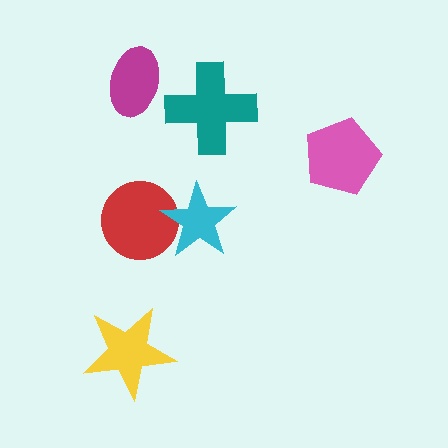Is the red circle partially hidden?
Yes, it is partially covered by another shape.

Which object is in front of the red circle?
The cyan star is in front of the red circle.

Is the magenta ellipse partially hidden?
No, no other shape covers it.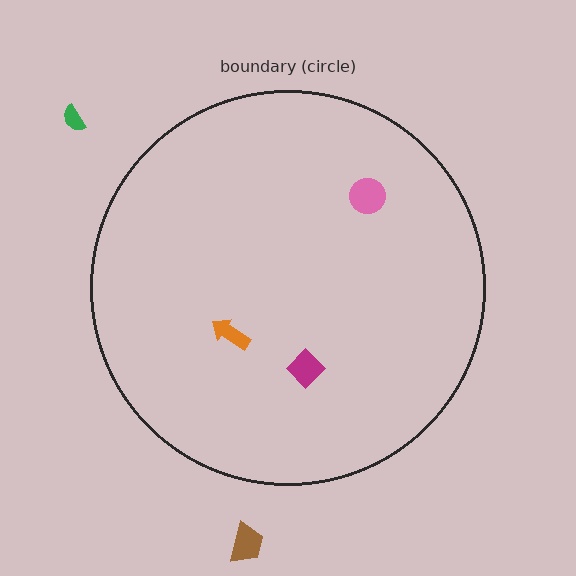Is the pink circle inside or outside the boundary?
Inside.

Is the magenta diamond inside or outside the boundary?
Inside.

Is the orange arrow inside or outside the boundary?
Inside.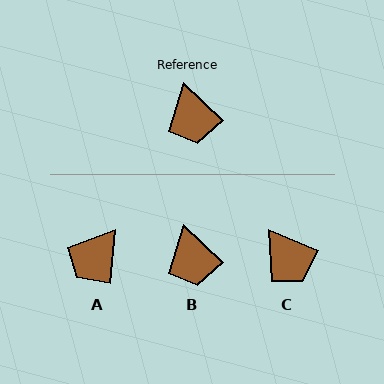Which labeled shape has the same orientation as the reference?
B.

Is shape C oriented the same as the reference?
No, it is off by about 21 degrees.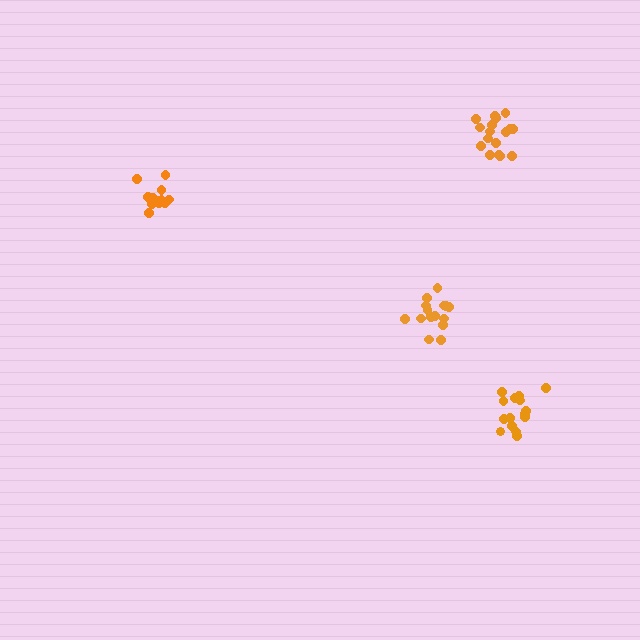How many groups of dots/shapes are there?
There are 4 groups.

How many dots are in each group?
Group 1: 15 dots, Group 2: 15 dots, Group 3: 12 dots, Group 4: 17 dots (59 total).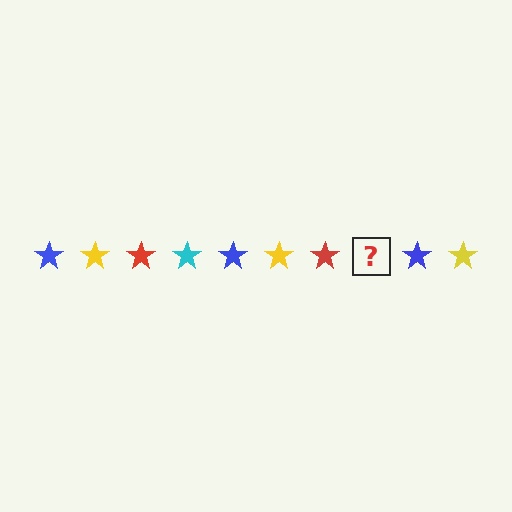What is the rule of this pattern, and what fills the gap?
The rule is that the pattern cycles through blue, yellow, red, cyan stars. The gap should be filled with a cyan star.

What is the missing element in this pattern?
The missing element is a cyan star.